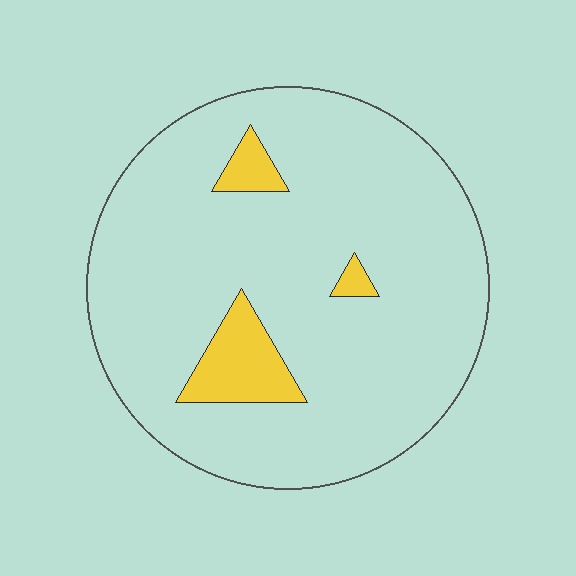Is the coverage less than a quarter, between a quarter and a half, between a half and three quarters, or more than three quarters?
Less than a quarter.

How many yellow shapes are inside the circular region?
3.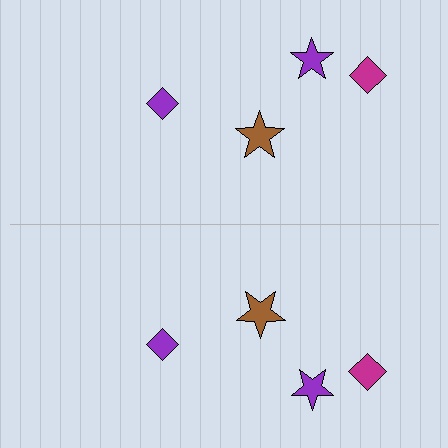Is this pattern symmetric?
Yes, this pattern has bilateral (reflection) symmetry.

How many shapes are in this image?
There are 8 shapes in this image.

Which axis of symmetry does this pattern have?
The pattern has a horizontal axis of symmetry running through the center of the image.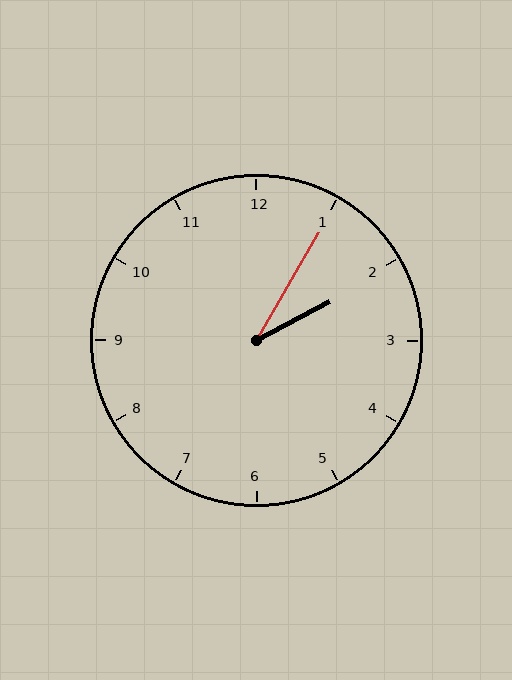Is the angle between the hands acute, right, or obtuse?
It is acute.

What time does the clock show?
2:05.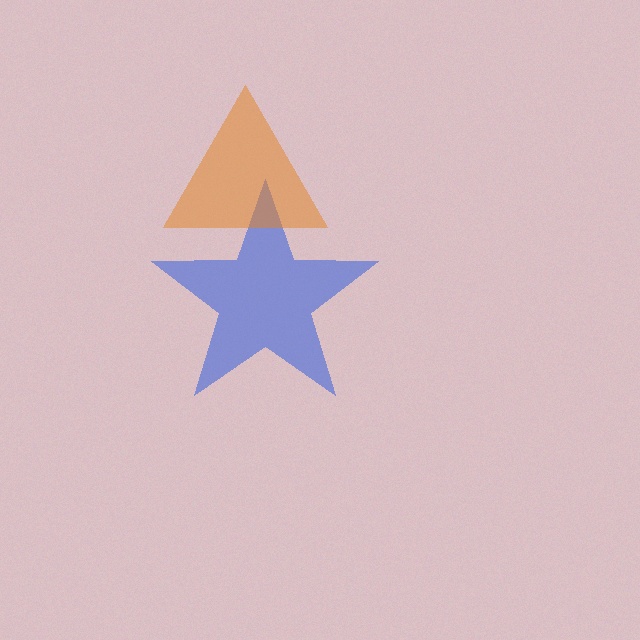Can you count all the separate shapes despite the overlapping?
Yes, there are 2 separate shapes.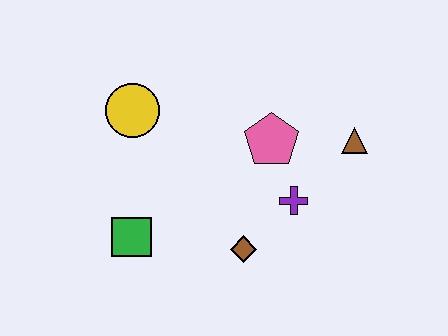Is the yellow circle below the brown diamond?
No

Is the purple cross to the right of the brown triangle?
No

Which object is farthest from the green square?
The brown triangle is farthest from the green square.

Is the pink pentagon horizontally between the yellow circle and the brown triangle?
Yes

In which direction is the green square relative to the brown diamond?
The green square is to the left of the brown diamond.